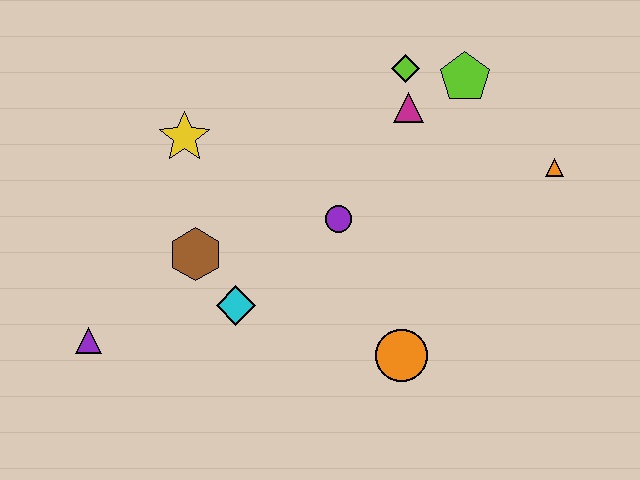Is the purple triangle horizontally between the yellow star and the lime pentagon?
No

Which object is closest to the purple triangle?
The brown hexagon is closest to the purple triangle.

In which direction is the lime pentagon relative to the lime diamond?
The lime pentagon is to the right of the lime diamond.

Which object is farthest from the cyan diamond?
The orange triangle is farthest from the cyan diamond.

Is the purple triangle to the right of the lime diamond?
No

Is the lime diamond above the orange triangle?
Yes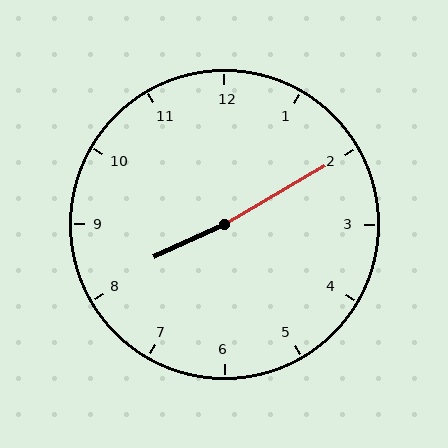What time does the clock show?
8:10.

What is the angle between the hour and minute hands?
Approximately 175 degrees.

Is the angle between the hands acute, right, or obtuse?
It is obtuse.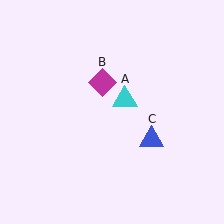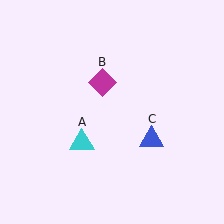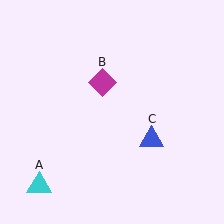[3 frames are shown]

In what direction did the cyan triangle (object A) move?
The cyan triangle (object A) moved down and to the left.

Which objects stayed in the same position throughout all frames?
Magenta diamond (object B) and blue triangle (object C) remained stationary.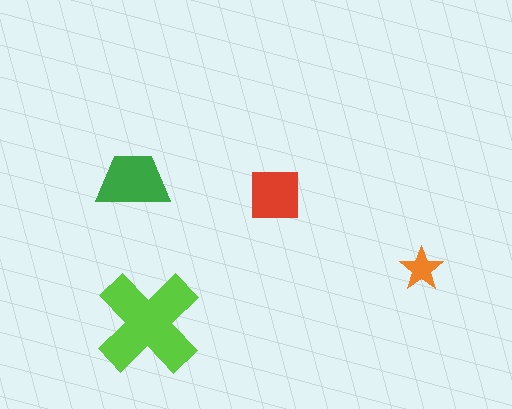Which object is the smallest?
The orange star.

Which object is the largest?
The lime cross.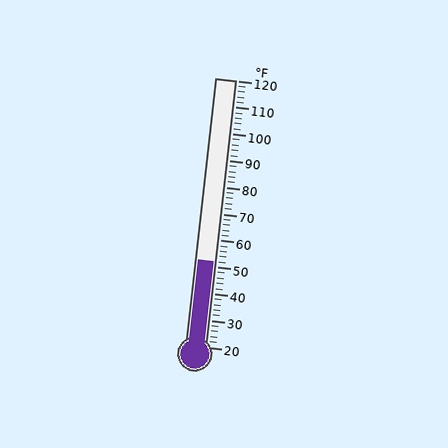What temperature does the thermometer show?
The thermometer shows approximately 52°F.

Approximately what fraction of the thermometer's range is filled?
The thermometer is filled to approximately 30% of its range.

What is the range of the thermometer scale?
The thermometer scale ranges from 20°F to 120°F.